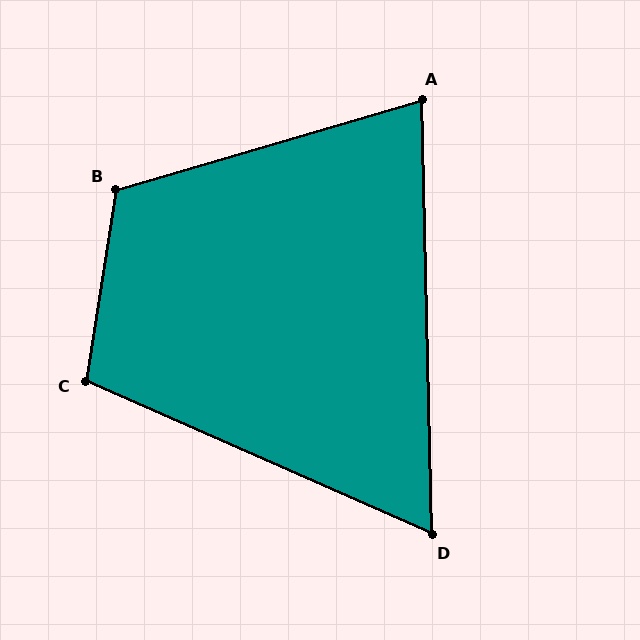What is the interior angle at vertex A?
Approximately 75 degrees (acute).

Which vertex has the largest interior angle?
B, at approximately 115 degrees.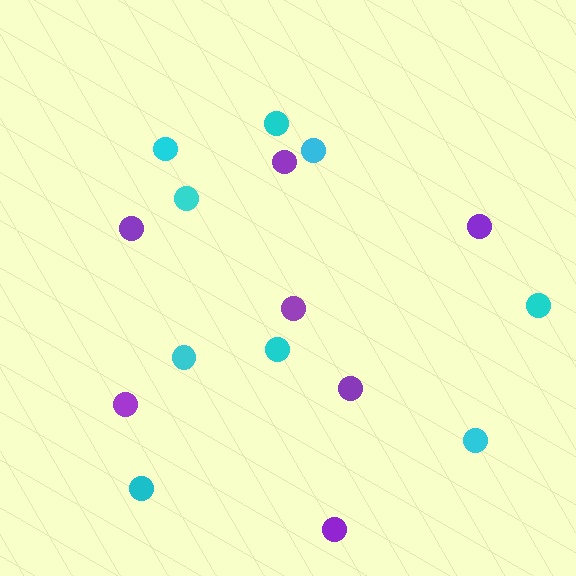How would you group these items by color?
There are 2 groups: one group of cyan circles (9) and one group of purple circles (7).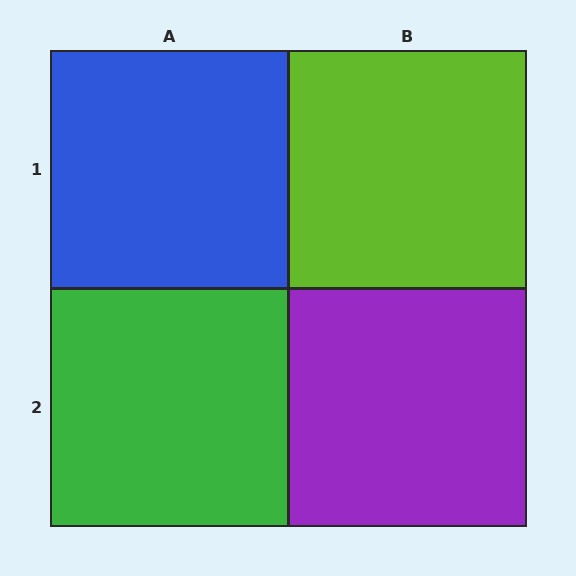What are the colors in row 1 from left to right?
Blue, lime.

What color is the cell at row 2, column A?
Green.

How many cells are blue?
1 cell is blue.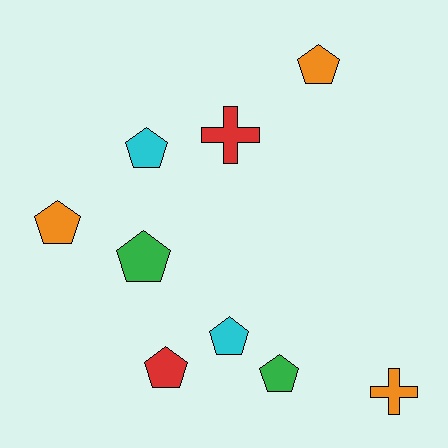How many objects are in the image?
There are 9 objects.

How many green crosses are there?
There are no green crosses.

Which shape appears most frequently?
Pentagon, with 7 objects.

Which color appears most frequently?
Orange, with 3 objects.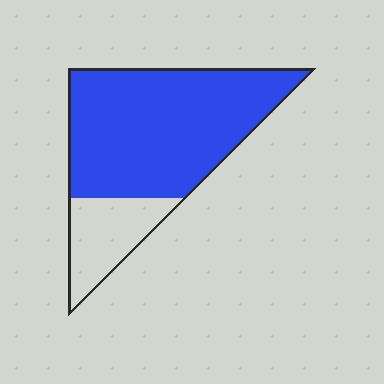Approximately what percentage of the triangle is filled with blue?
Approximately 75%.